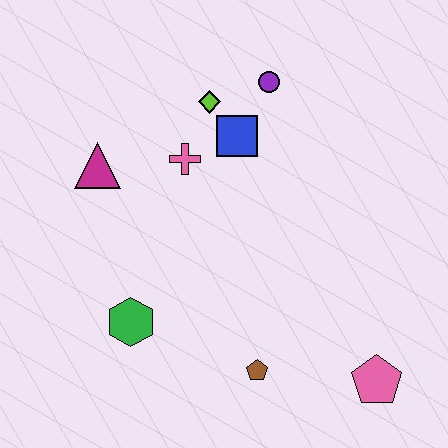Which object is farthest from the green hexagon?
The purple circle is farthest from the green hexagon.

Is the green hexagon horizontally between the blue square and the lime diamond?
No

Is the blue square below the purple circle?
Yes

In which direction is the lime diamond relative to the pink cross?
The lime diamond is above the pink cross.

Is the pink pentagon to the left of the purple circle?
No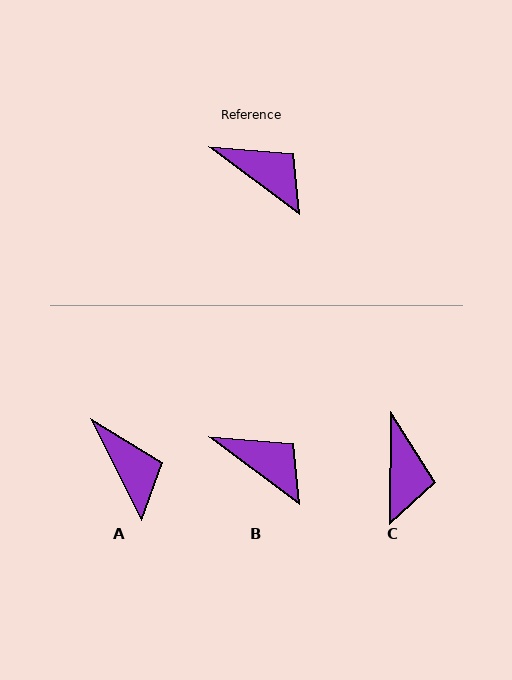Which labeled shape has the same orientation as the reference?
B.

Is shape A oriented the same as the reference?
No, it is off by about 26 degrees.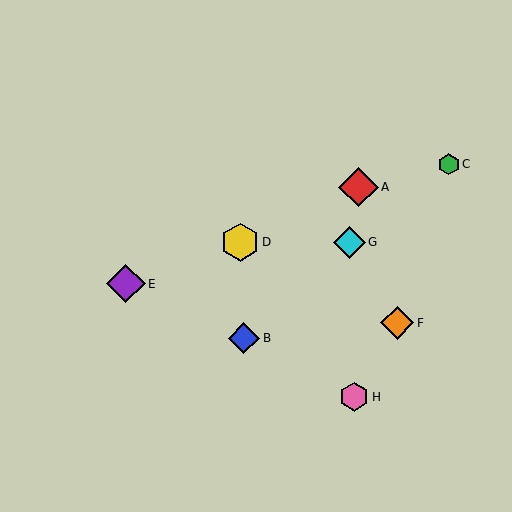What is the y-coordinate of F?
Object F is at y≈323.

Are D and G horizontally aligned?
Yes, both are at y≈242.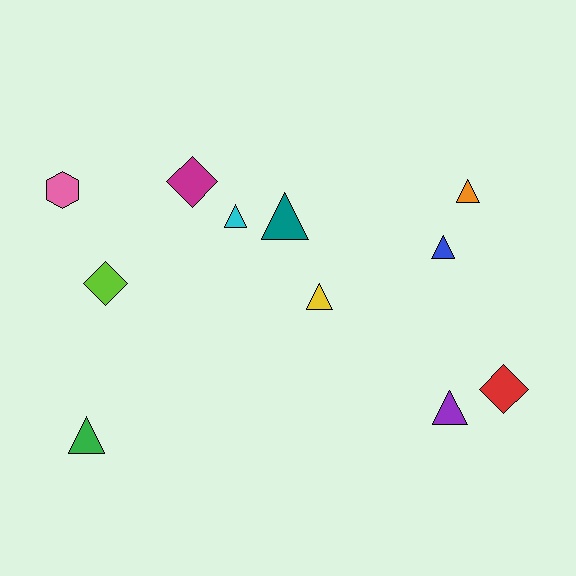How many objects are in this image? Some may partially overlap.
There are 11 objects.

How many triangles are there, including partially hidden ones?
There are 7 triangles.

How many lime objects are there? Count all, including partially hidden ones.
There is 1 lime object.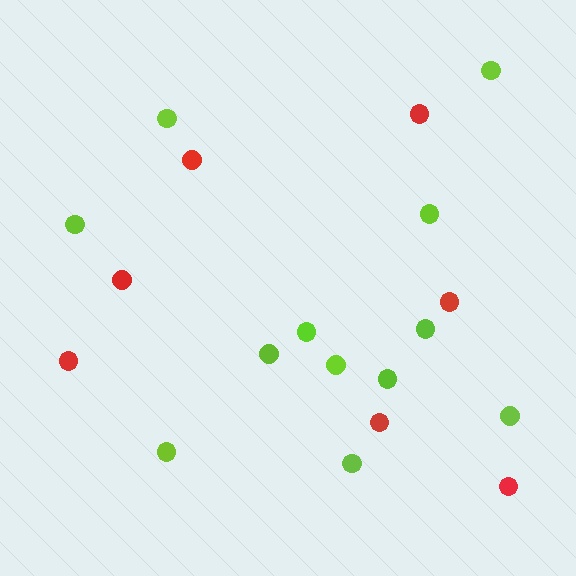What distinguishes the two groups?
There are 2 groups: one group of red circles (7) and one group of lime circles (12).